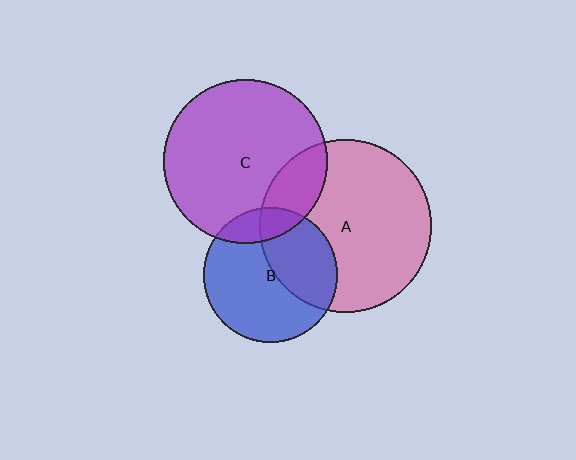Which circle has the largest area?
Circle A (pink).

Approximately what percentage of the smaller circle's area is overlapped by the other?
Approximately 20%.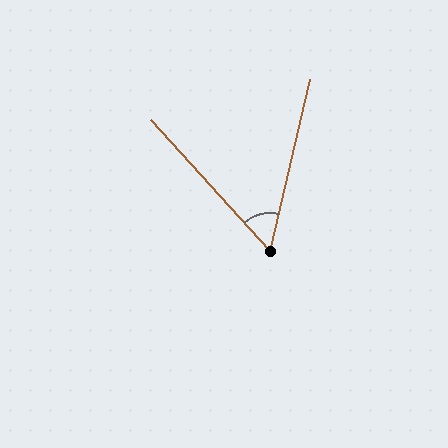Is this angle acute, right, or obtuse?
It is acute.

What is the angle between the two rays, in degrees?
Approximately 55 degrees.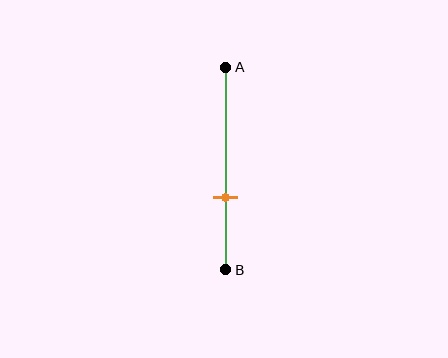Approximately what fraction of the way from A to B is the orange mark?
The orange mark is approximately 65% of the way from A to B.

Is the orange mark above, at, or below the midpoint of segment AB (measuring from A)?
The orange mark is below the midpoint of segment AB.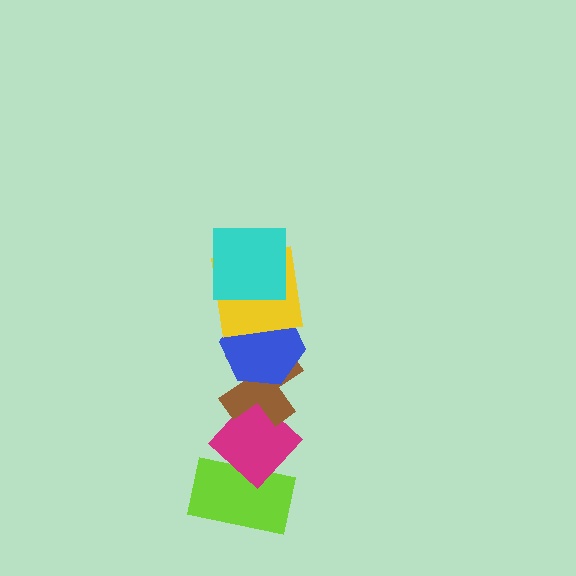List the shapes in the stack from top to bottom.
From top to bottom: the cyan square, the yellow square, the blue hexagon, the brown cross, the magenta diamond, the lime rectangle.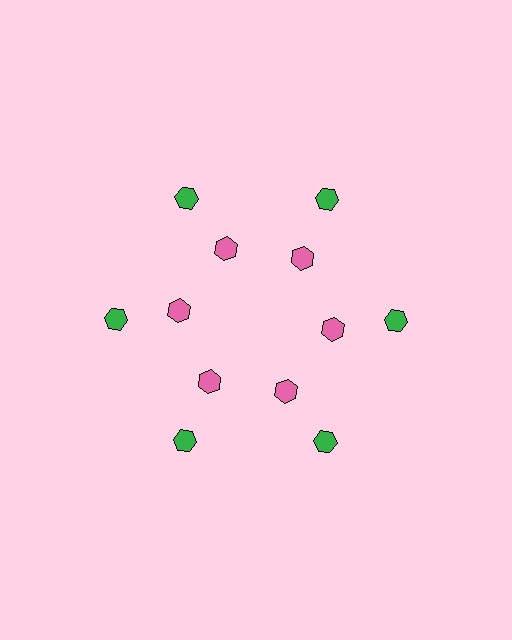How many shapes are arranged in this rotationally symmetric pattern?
There are 12 shapes, arranged in 6 groups of 2.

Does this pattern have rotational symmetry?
Yes, this pattern has 6-fold rotational symmetry. It looks the same after rotating 60 degrees around the center.